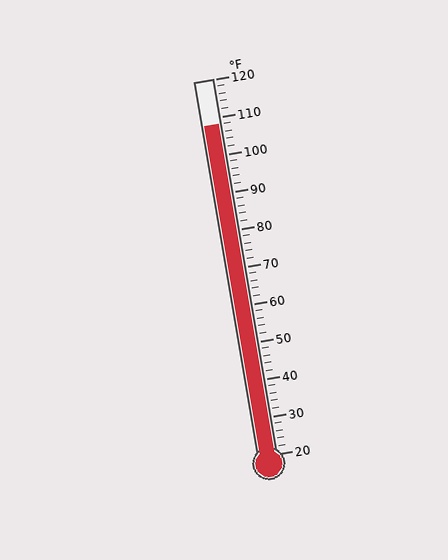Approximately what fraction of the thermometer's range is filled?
The thermometer is filled to approximately 90% of its range.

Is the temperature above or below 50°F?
The temperature is above 50°F.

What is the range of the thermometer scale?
The thermometer scale ranges from 20°F to 120°F.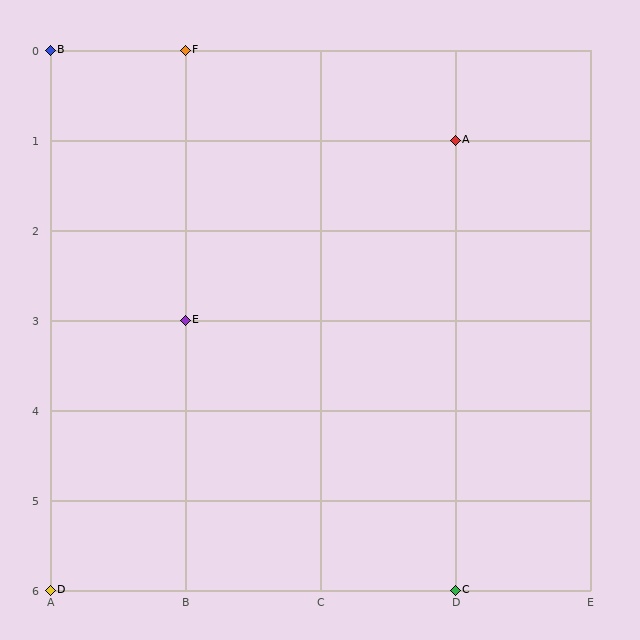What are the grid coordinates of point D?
Point D is at grid coordinates (A, 6).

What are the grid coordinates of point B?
Point B is at grid coordinates (A, 0).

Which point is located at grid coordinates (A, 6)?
Point D is at (A, 6).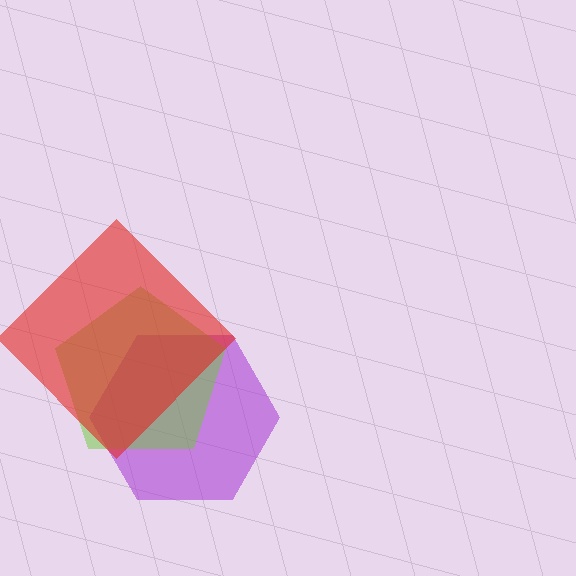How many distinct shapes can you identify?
There are 3 distinct shapes: a purple hexagon, a lime pentagon, a red diamond.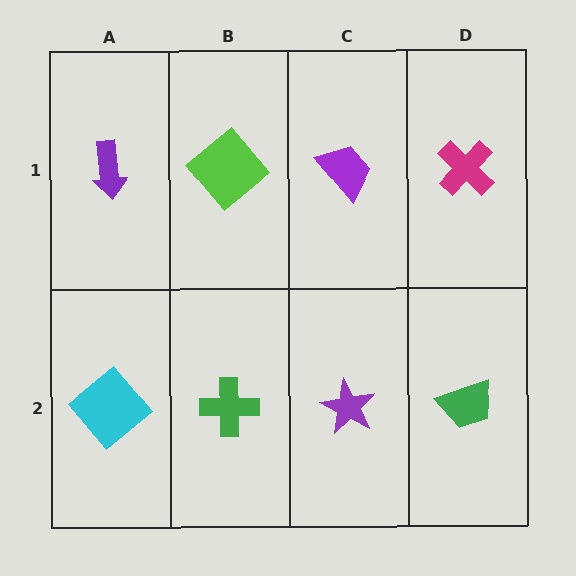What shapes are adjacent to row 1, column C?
A purple star (row 2, column C), a lime diamond (row 1, column B), a magenta cross (row 1, column D).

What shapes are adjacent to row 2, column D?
A magenta cross (row 1, column D), a purple star (row 2, column C).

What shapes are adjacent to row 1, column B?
A green cross (row 2, column B), a purple arrow (row 1, column A), a purple trapezoid (row 1, column C).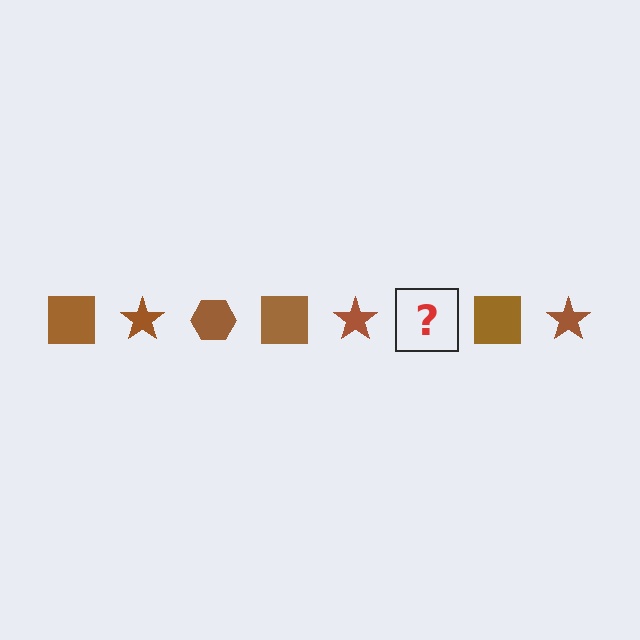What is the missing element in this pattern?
The missing element is a brown hexagon.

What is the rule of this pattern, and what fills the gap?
The rule is that the pattern cycles through square, star, hexagon shapes in brown. The gap should be filled with a brown hexagon.